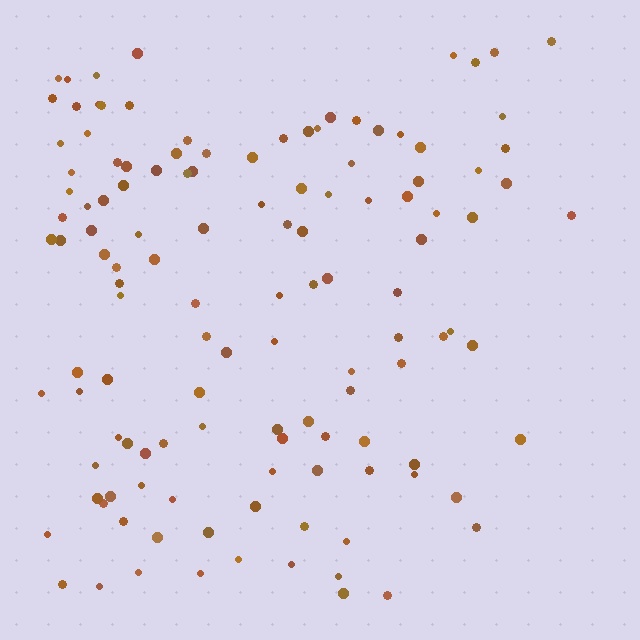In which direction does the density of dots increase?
From right to left, with the left side densest.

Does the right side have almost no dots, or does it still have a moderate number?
Still a moderate number, just noticeably fewer than the left.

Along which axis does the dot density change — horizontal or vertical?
Horizontal.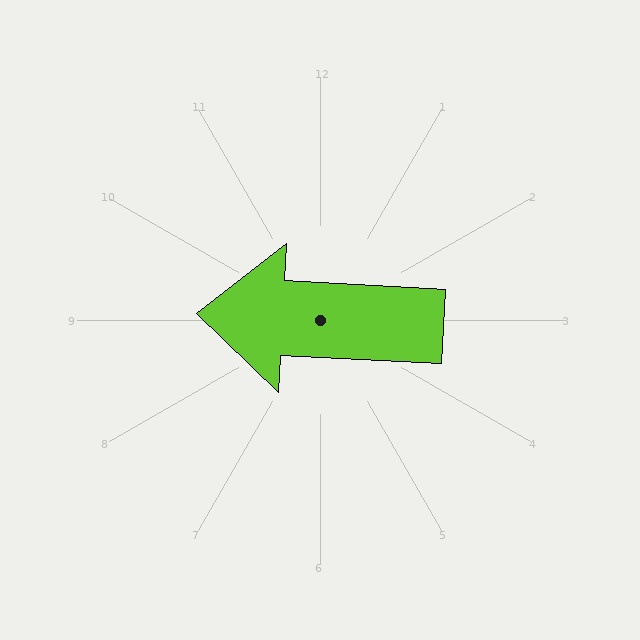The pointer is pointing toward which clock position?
Roughly 9 o'clock.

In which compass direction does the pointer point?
West.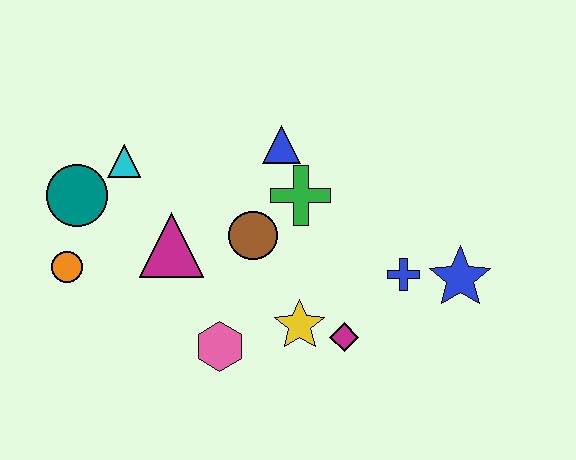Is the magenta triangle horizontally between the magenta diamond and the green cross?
No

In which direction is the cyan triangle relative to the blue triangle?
The cyan triangle is to the left of the blue triangle.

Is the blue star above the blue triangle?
No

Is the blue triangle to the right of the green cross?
No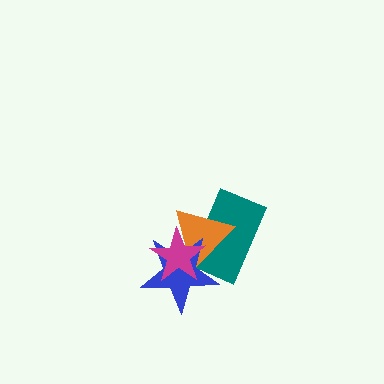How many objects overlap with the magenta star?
3 objects overlap with the magenta star.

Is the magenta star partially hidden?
No, no other shape covers it.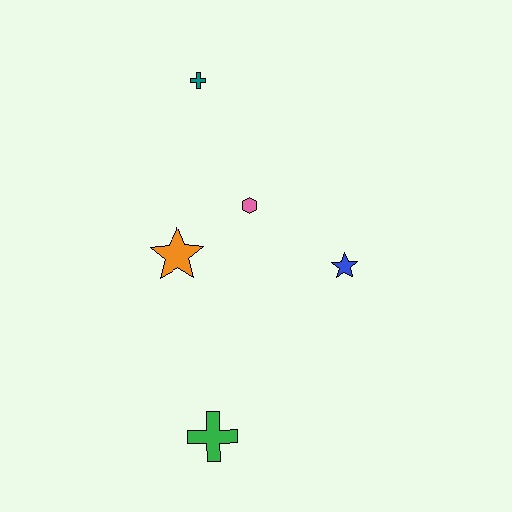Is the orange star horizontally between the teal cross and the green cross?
No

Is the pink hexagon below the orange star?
No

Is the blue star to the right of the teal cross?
Yes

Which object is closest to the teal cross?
The pink hexagon is closest to the teal cross.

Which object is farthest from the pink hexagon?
The green cross is farthest from the pink hexagon.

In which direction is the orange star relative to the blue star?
The orange star is to the left of the blue star.